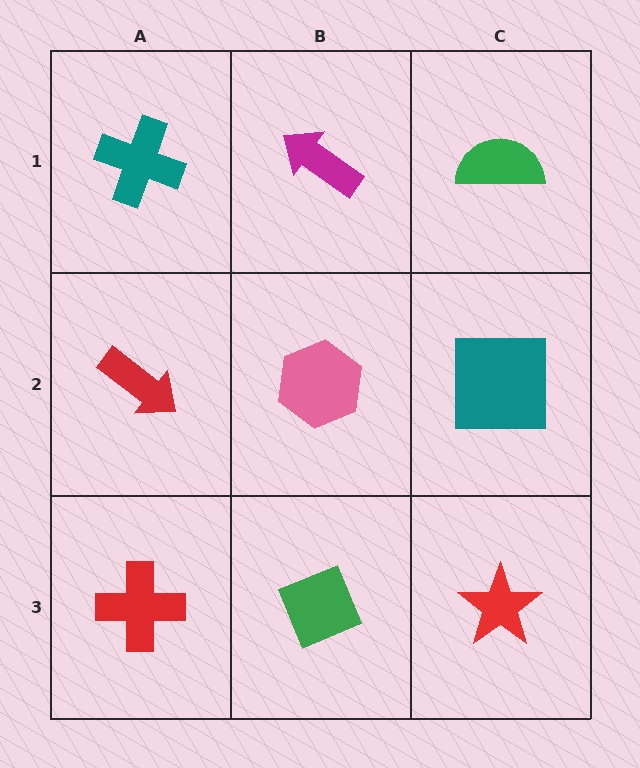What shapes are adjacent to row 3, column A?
A red arrow (row 2, column A), a green diamond (row 3, column B).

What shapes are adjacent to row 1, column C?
A teal square (row 2, column C), a magenta arrow (row 1, column B).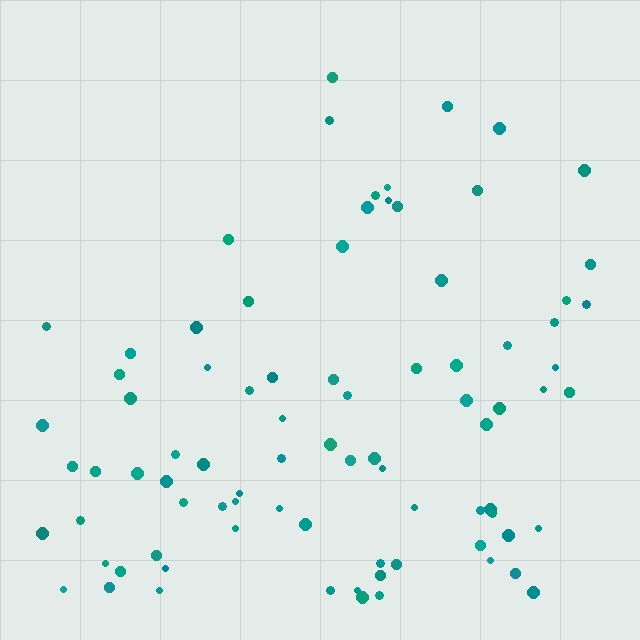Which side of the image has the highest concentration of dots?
The bottom.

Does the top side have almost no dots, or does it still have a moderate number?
Still a moderate number, just noticeably fewer than the bottom.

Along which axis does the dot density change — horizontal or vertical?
Vertical.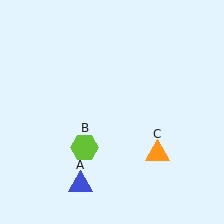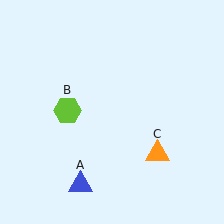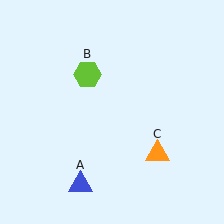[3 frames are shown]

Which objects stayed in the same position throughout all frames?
Blue triangle (object A) and orange triangle (object C) remained stationary.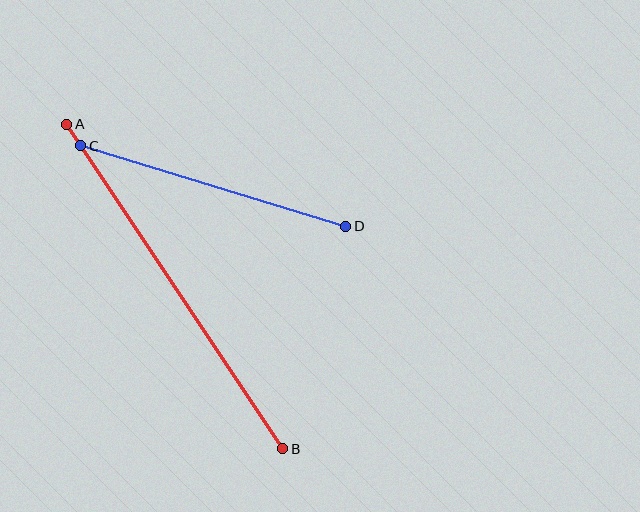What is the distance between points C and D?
The distance is approximately 277 pixels.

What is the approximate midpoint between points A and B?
The midpoint is at approximately (175, 287) pixels.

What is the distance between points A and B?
The distance is approximately 390 pixels.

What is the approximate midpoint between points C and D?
The midpoint is at approximately (213, 186) pixels.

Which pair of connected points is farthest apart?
Points A and B are farthest apart.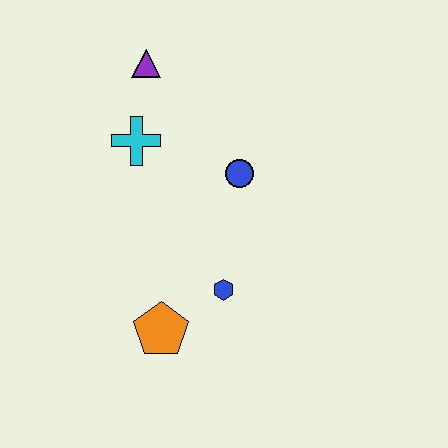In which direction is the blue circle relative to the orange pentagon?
The blue circle is above the orange pentagon.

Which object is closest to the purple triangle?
The cyan cross is closest to the purple triangle.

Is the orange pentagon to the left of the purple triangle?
No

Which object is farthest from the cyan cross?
The orange pentagon is farthest from the cyan cross.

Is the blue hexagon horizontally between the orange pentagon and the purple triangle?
No